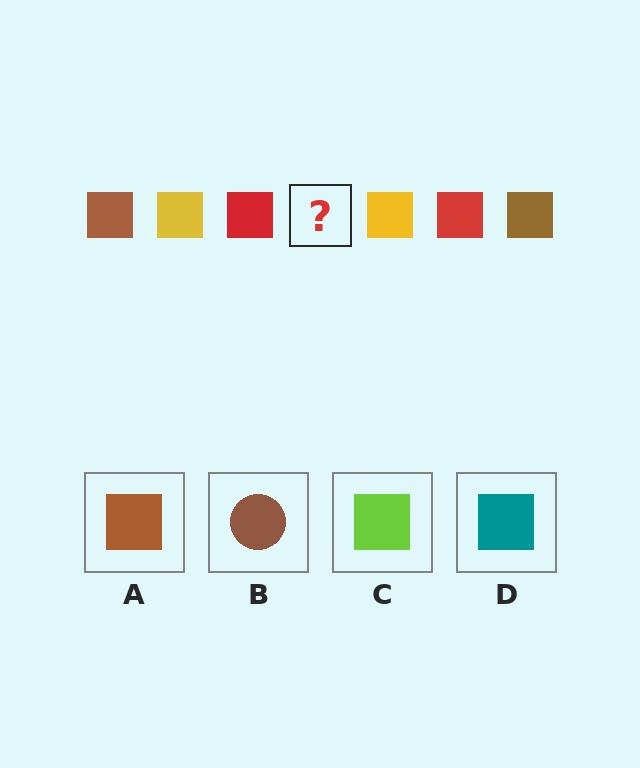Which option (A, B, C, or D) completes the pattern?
A.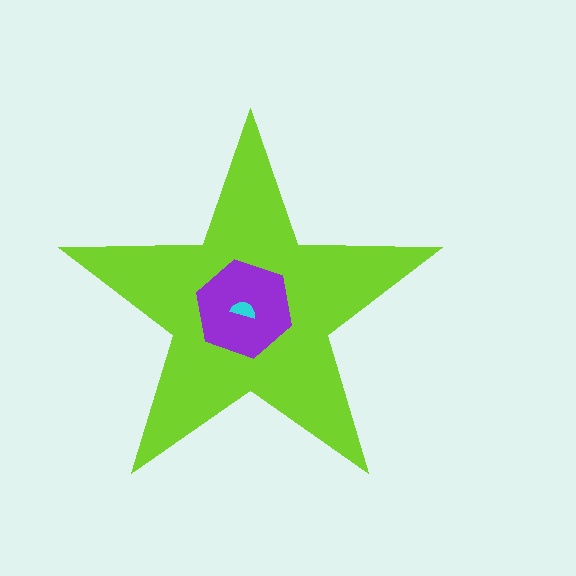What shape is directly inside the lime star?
The purple hexagon.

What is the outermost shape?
The lime star.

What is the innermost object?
The cyan semicircle.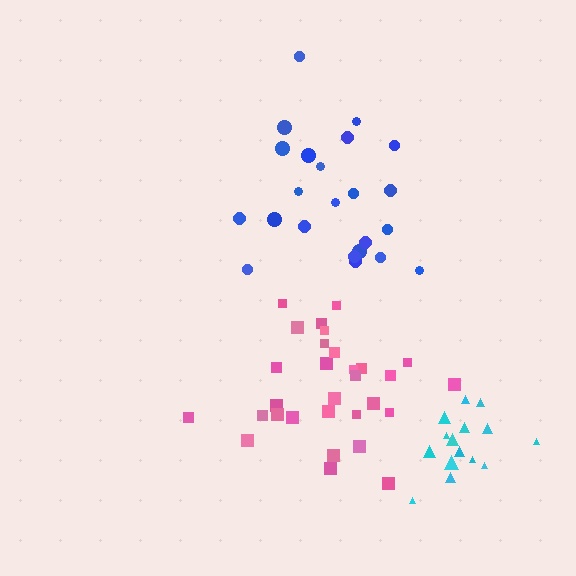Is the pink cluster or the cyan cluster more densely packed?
Pink.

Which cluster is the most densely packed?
Pink.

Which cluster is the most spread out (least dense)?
Blue.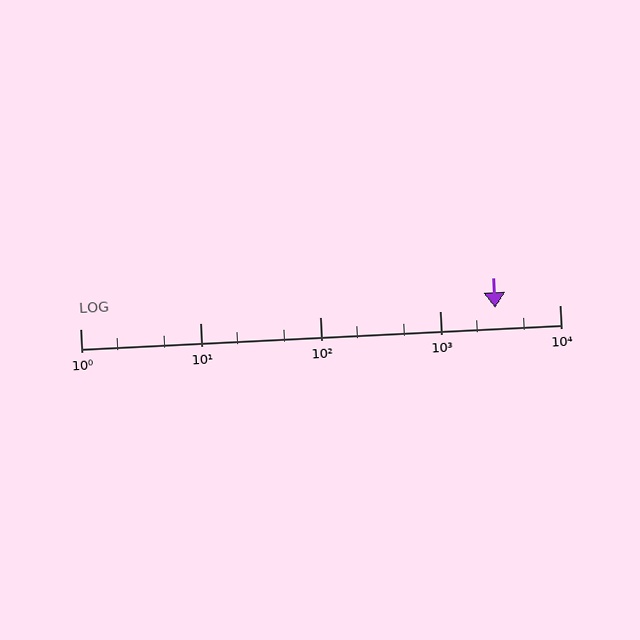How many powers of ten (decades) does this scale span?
The scale spans 4 decades, from 1 to 10000.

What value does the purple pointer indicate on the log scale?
The pointer indicates approximately 2900.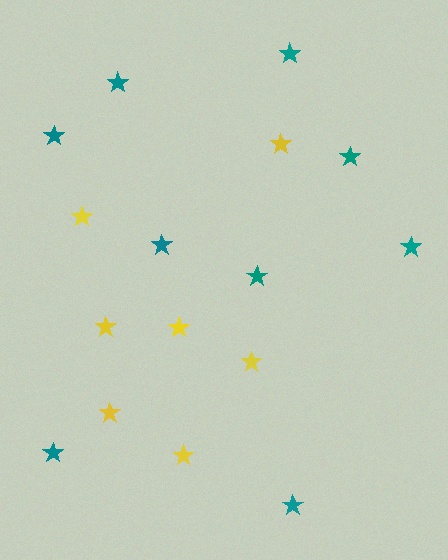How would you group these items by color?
There are 2 groups: one group of teal stars (9) and one group of yellow stars (7).